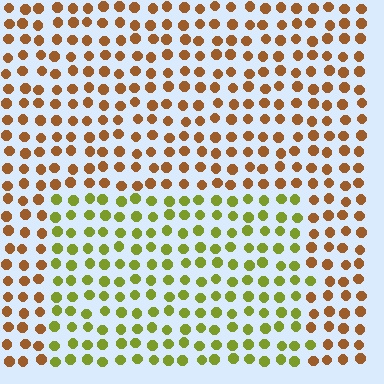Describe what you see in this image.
The image is filled with small brown elements in a uniform arrangement. A rectangle-shaped region is visible where the elements are tinted to a slightly different hue, forming a subtle color boundary.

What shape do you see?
I see a rectangle.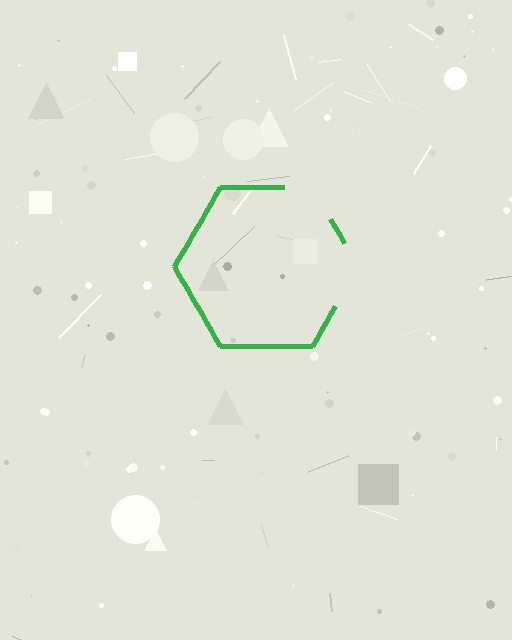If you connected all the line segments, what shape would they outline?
They would outline a hexagon.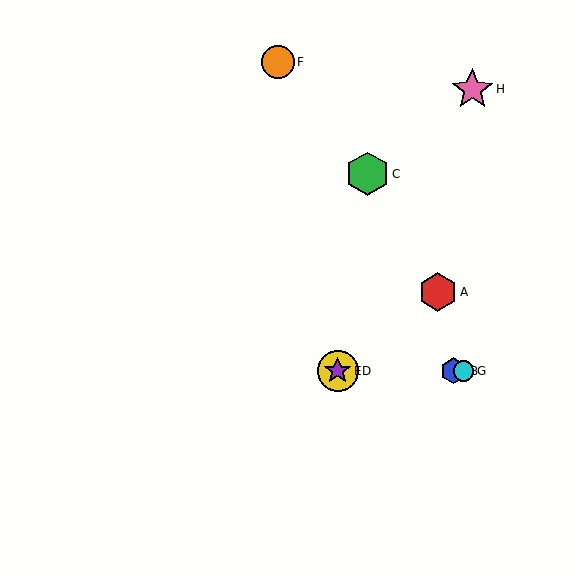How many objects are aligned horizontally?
4 objects (B, D, E, G) are aligned horizontally.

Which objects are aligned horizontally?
Objects B, D, E, G are aligned horizontally.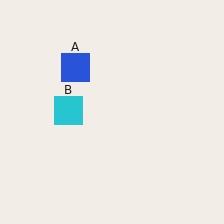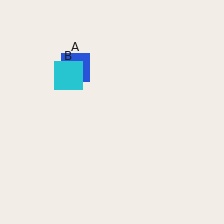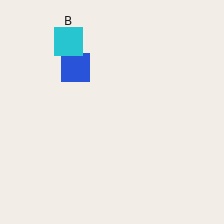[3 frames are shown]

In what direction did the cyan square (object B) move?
The cyan square (object B) moved up.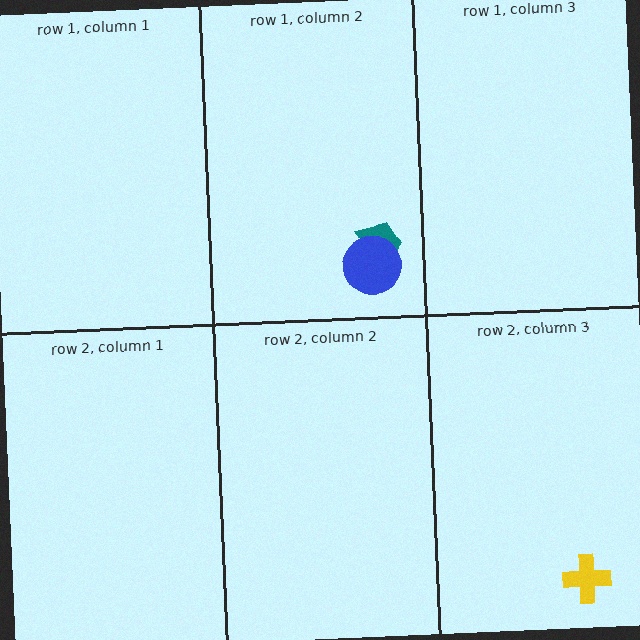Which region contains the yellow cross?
The row 2, column 3 region.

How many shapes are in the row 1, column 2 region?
2.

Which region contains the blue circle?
The row 1, column 2 region.